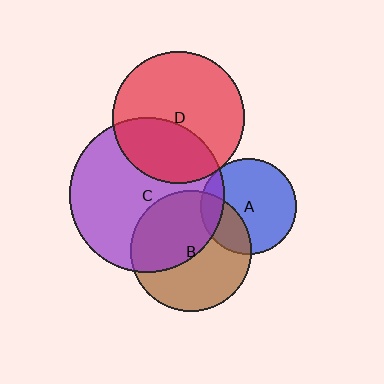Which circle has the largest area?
Circle C (purple).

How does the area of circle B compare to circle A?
Approximately 1.6 times.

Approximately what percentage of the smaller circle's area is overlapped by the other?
Approximately 25%.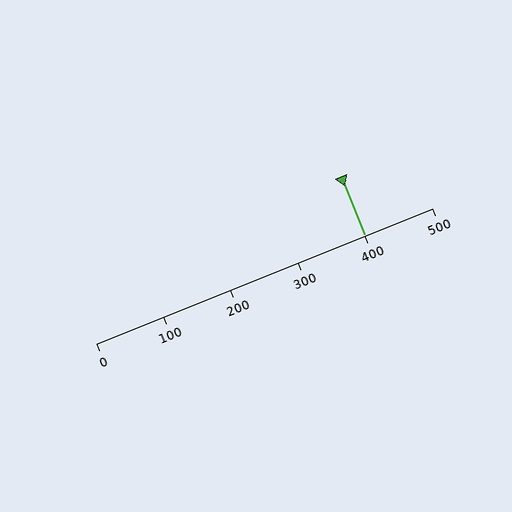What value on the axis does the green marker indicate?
The marker indicates approximately 400.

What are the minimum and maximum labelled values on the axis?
The axis runs from 0 to 500.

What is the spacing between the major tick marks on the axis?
The major ticks are spaced 100 apart.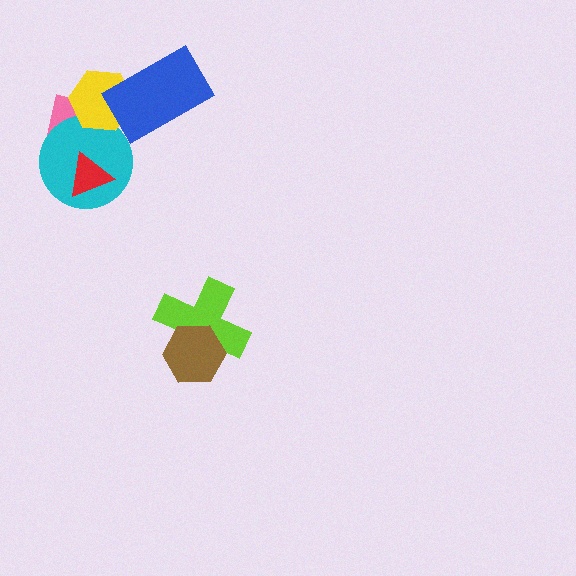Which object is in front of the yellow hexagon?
The blue rectangle is in front of the yellow hexagon.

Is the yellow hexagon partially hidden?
Yes, it is partially covered by another shape.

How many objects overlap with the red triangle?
1 object overlaps with the red triangle.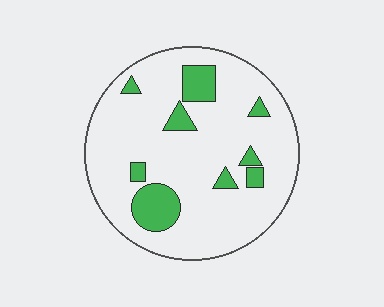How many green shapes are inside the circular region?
9.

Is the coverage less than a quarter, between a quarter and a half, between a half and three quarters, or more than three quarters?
Less than a quarter.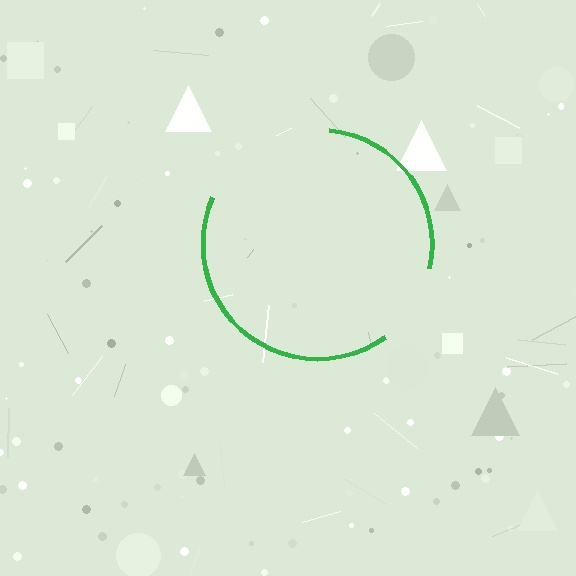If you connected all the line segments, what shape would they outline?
They would outline a circle.